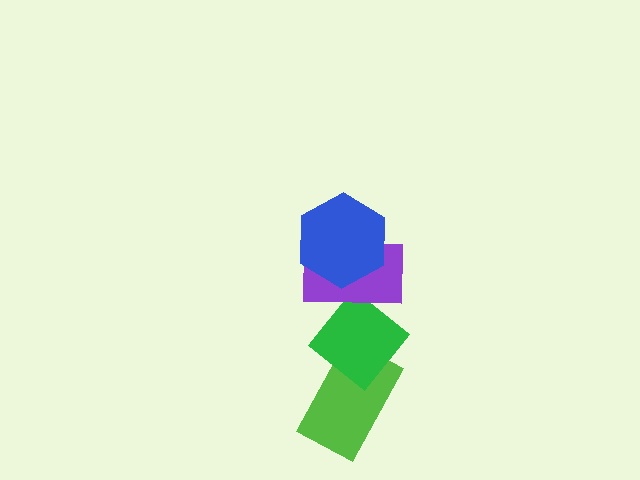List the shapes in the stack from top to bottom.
From top to bottom: the blue hexagon, the purple rectangle, the green diamond, the lime rectangle.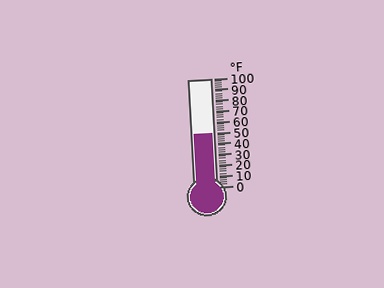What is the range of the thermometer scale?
The thermometer scale ranges from 0°F to 100°F.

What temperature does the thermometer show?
The thermometer shows approximately 50°F.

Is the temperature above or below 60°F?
The temperature is below 60°F.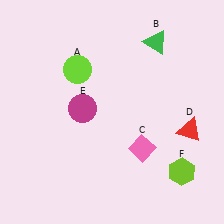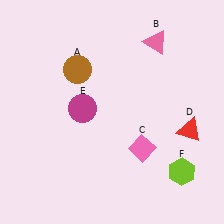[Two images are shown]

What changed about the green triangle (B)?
In Image 1, B is green. In Image 2, it changed to pink.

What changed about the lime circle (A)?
In Image 1, A is lime. In Image 2, it changed to brown.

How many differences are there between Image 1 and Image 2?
There are 2 differences between the two images.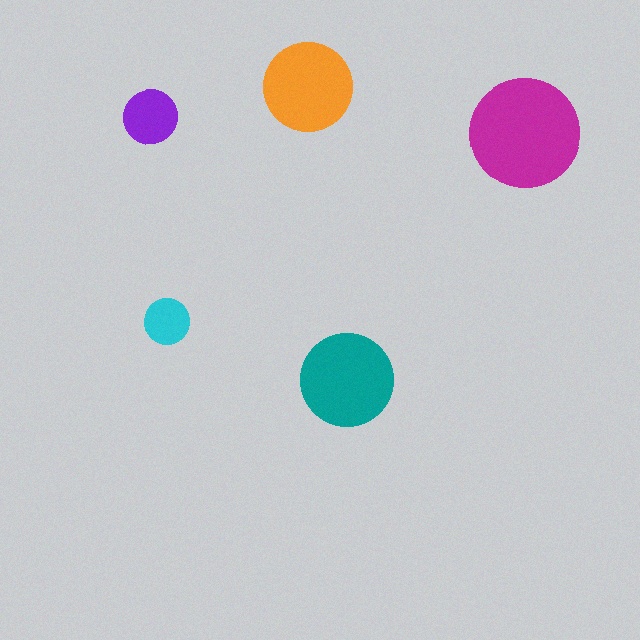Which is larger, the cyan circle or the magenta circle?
The magenta one.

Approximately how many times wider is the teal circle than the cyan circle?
About 2 times wider.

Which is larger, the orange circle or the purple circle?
The orange one.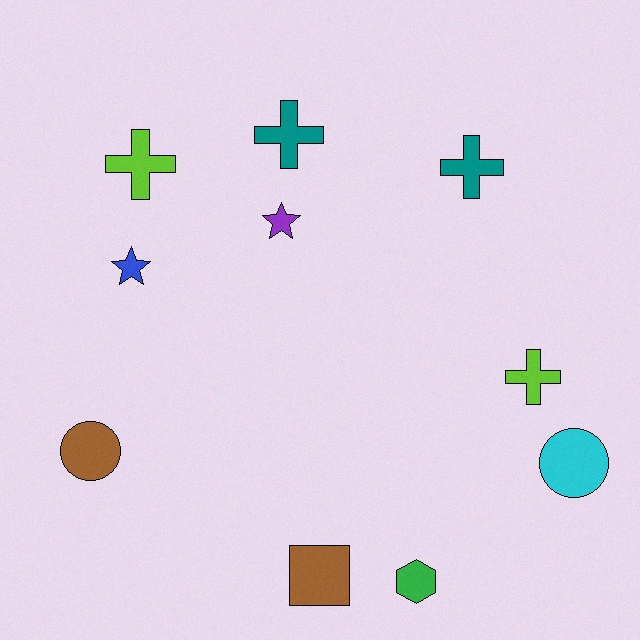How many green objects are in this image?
There is 1 green object.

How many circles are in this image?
There are 2 circles.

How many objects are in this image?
There are 10 objects.